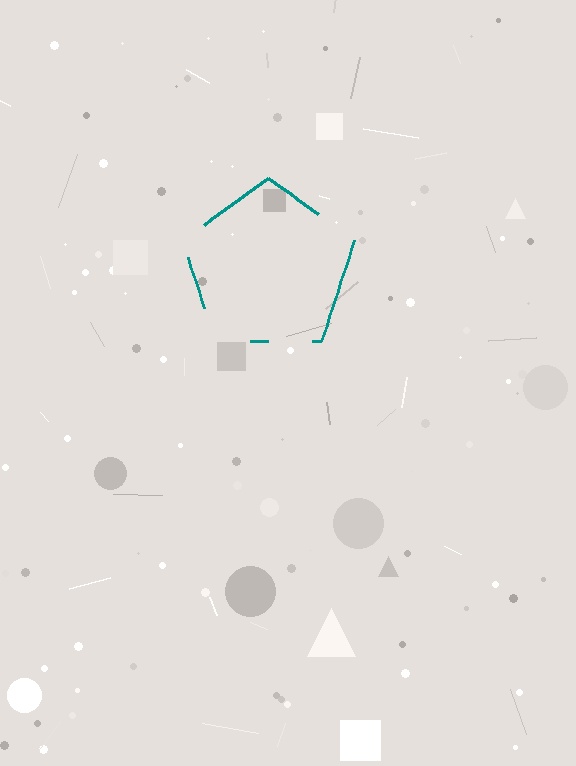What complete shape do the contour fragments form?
The contour fragments form a pentagon.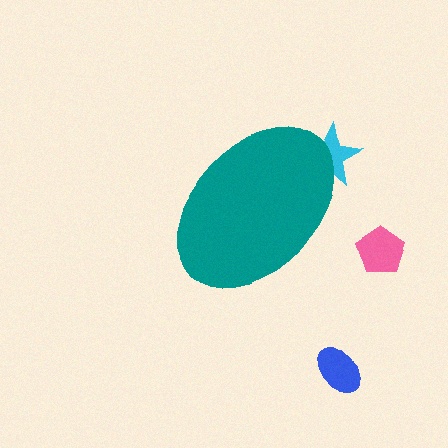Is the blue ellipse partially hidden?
No, the blue ellipse is fully visible.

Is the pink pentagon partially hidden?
No, the pink pentagon is fully visible.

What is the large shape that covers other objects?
A teal ellipse.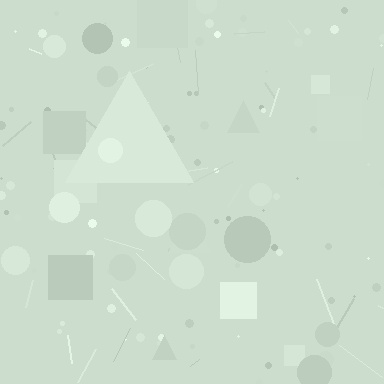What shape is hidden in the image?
A triangle is hidden in the image.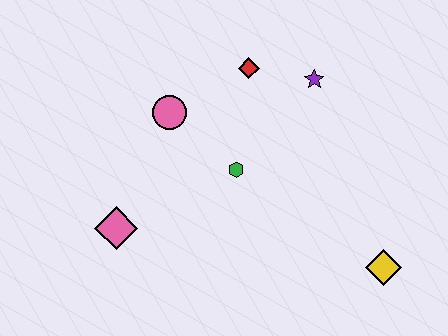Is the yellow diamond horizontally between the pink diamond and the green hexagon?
No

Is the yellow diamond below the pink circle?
Yes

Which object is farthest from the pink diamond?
The yellow diamond is farthest from the pink diamond.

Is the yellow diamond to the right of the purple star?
Yes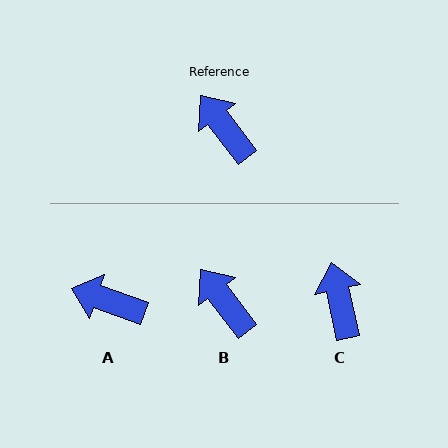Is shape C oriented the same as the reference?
No, it is off by about 25 degrees.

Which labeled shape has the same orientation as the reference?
B.